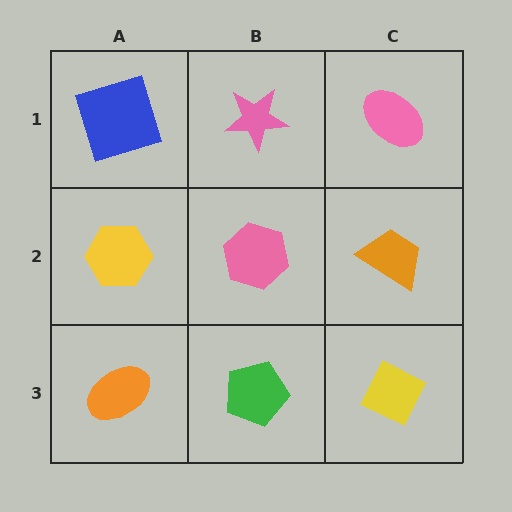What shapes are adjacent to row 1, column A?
A yellow hexagon (row 2, column A), a pink star (row 1, column B).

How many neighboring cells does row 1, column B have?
3.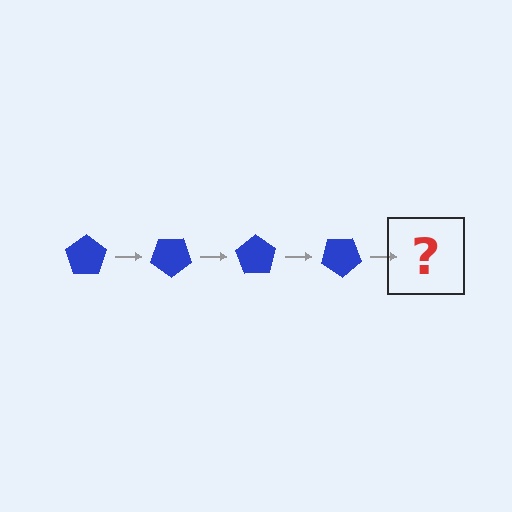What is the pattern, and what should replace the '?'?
The pattern is that the pentagon rotates 35 degrees each step. The '?' should be a blue pentagon rotated 140 degrees.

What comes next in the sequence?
The next element should be a blue pentagon rotated 140 degrees.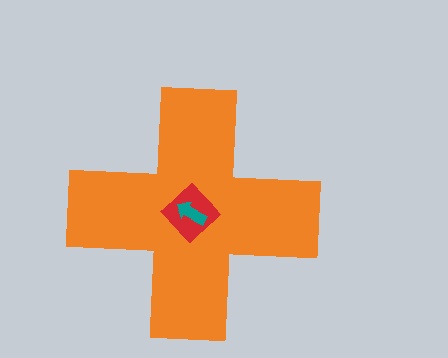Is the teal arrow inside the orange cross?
Yes.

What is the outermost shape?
The orange cross.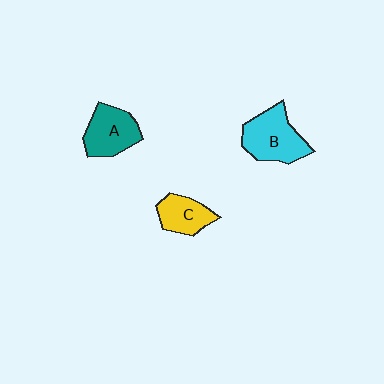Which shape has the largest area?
Shape B (cyan).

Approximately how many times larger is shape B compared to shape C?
Approximately 1.6 times.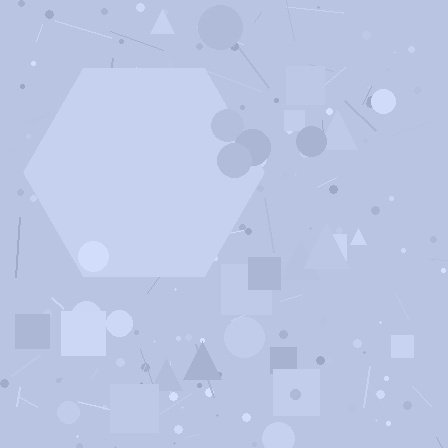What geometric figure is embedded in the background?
A hexagon is embedded in the background.